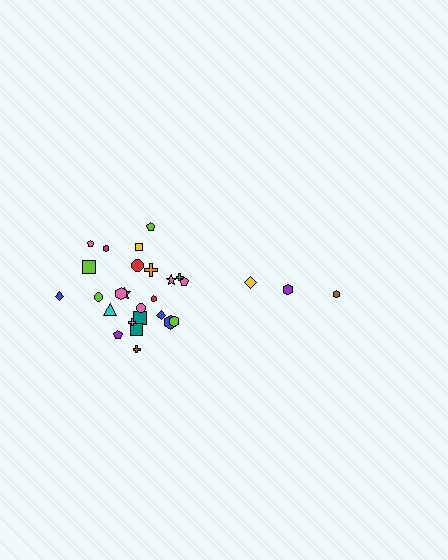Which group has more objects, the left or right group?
The left group.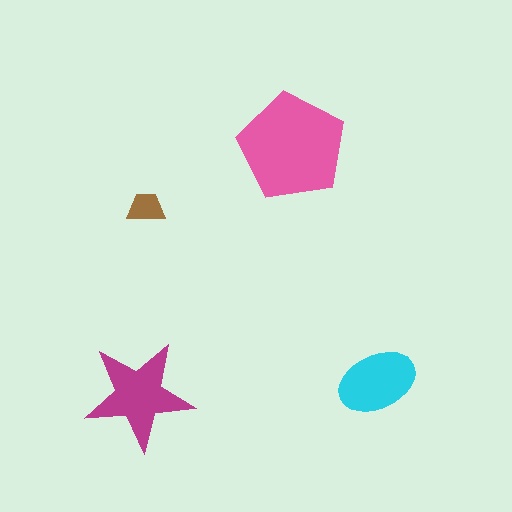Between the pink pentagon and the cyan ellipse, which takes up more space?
The pink pentagon.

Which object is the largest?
The pink pentagon.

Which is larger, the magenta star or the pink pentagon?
The pink pentagon.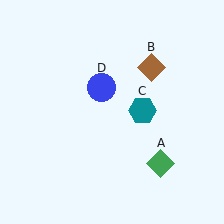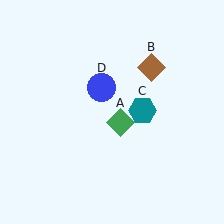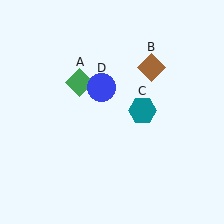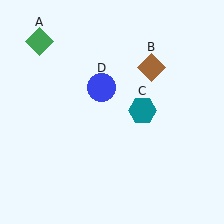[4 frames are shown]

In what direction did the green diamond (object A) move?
The green diamond (object A) moved up and to the left.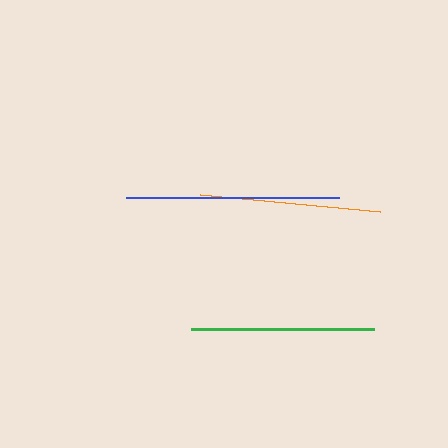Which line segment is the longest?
The blue line is the longest at approximately 213 pixels.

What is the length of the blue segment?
The blue segment is approximately 213 pixels long.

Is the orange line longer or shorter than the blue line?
The blue line is longer than the orange line.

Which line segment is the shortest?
The orange line is the shortest at approximately 180 pixels.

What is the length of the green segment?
The green segment is approximately 184 pixels long.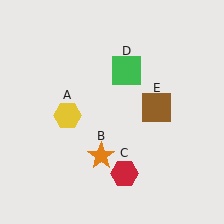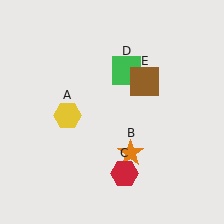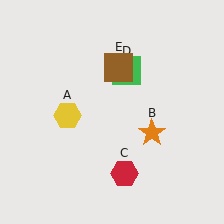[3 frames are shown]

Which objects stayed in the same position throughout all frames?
Yellow hexagon (object A) and red hexagon (object C) and green square (object D) remained stationary.